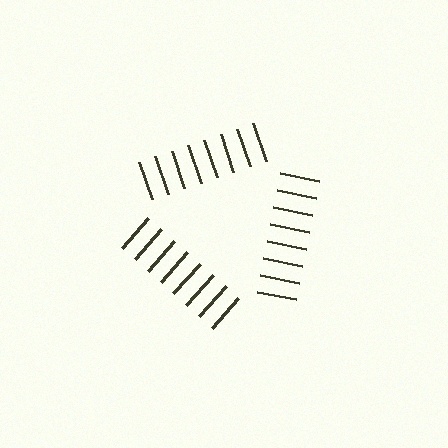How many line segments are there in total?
24 — 8 along each of the 3 edges.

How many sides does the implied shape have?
3 sides — the line-ends trace a triangle.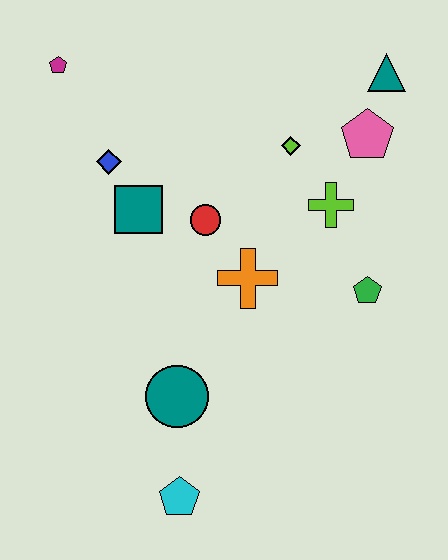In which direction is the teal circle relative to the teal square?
The teal circle is below the teal square.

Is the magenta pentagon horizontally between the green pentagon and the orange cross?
No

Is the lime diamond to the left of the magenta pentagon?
No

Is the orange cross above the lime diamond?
No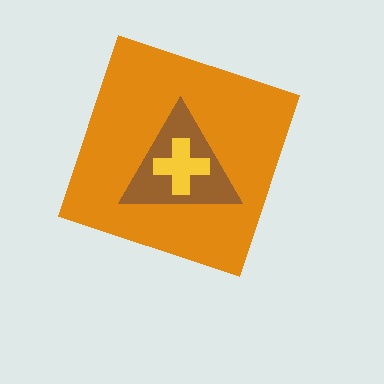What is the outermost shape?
The orange diamond.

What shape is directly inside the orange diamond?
The brown triangle.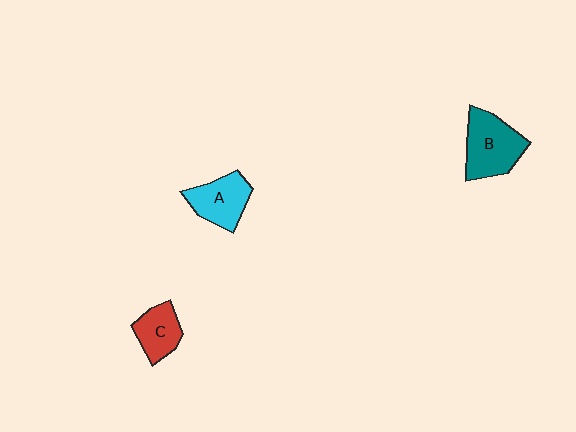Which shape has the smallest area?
Shape C (red).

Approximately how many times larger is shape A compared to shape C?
Approximately 1.2 times.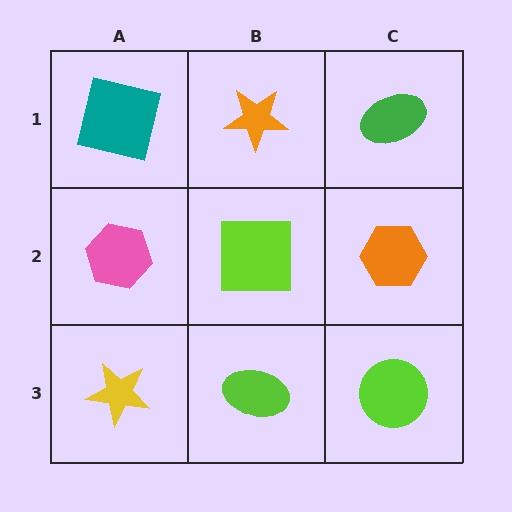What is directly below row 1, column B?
A lime square.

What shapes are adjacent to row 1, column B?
A lime square (row 2, column B), a teal square (row 1, column A), a green ellipse (row 1, column C).